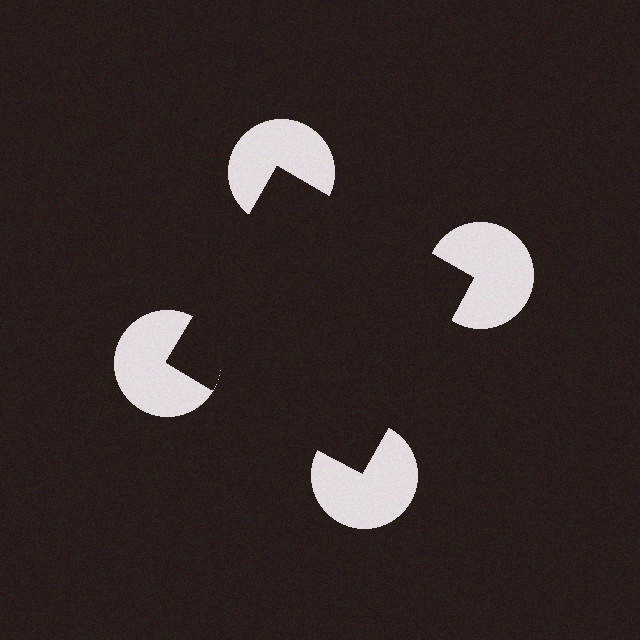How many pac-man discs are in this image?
There are 4 — one at each vertex of the illusory square.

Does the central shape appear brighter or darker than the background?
It typically appears slightly darker than the background, even though no actual brightness change is drawn.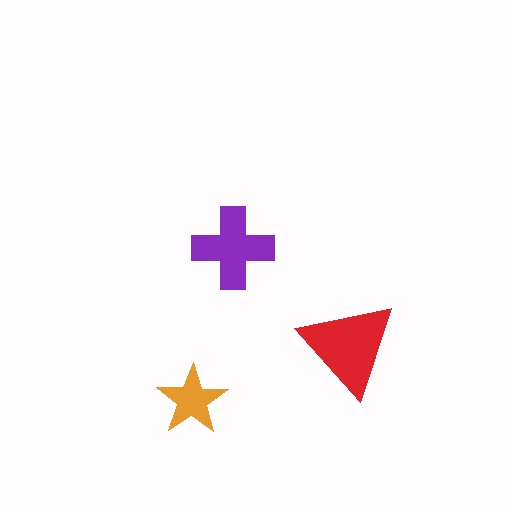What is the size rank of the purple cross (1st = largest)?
2nd.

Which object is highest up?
The purple cross is topmost.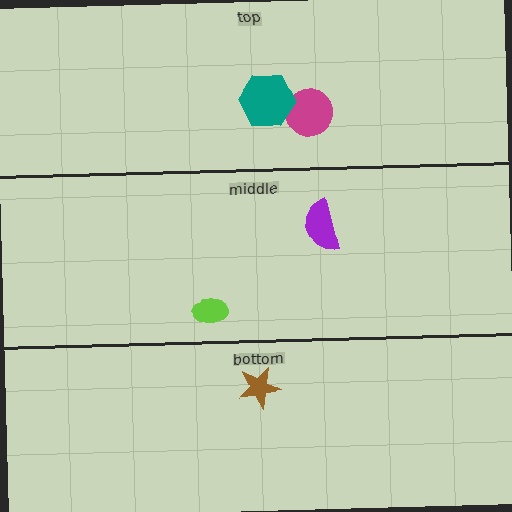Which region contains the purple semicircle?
The middle region.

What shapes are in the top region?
The magenta circle, the teal hexagon.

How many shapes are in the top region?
2.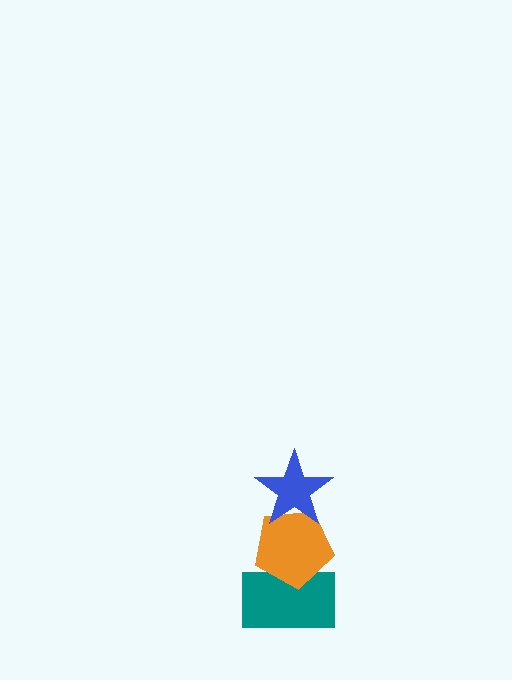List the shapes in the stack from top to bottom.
From top to bottom: the blue star, the orange pentagon, the teal rectangle.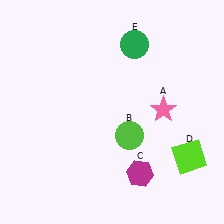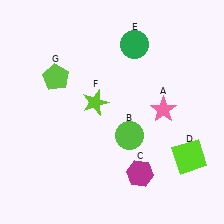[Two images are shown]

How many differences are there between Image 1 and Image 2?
There are 2 differences between the two images.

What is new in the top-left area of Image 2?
A lime star (F) was added in the top-left area of Image 2.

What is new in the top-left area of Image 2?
A lime pentagon (G) was added in the top-left area of Image 2.